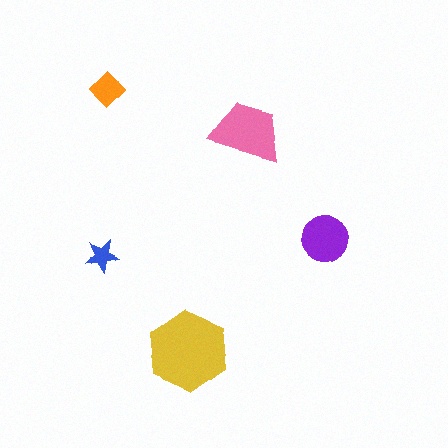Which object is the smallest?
The blue star.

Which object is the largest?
The yellow hexagon.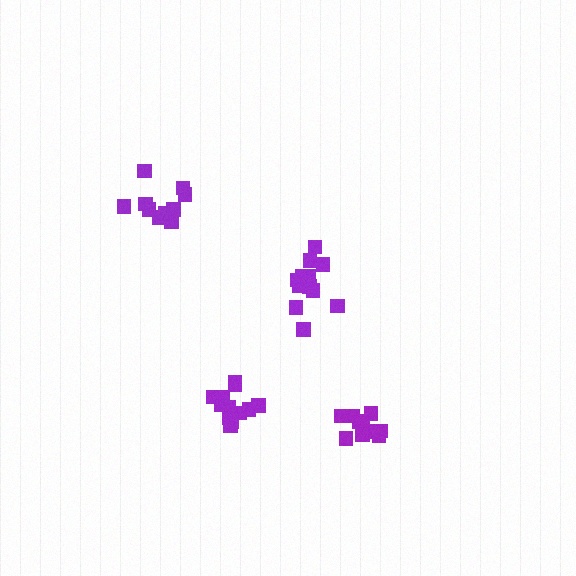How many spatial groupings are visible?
There are 4 spatial groupings.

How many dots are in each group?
Group 1: 12 dots, Group 2: 12 dots, Group 3: 11 dots, Group 4: 10 dots (45 total).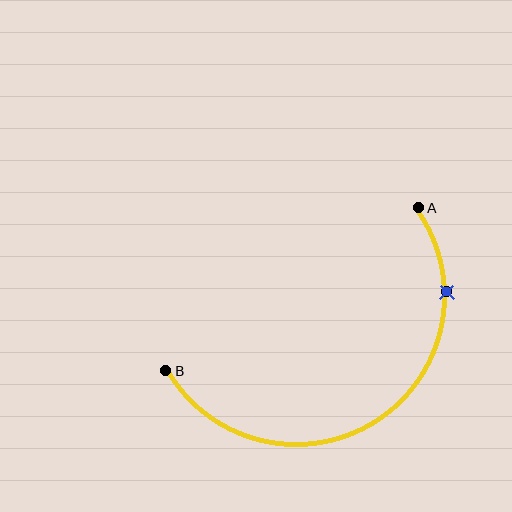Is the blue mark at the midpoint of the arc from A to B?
No. The blue mark lies on the arc but is closer to endpoint A. The arc midpoint would be at the point on the curve equidistant along the arc from both A and B.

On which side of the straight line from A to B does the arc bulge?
The arc bulges below the straight line connecting A and B.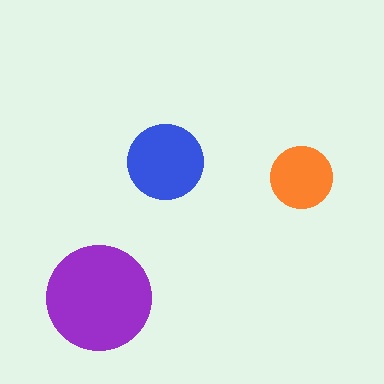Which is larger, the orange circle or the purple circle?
The purple one.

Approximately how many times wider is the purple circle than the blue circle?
About 1.5 times wider.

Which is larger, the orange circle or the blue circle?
The blue one.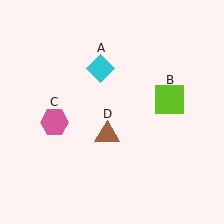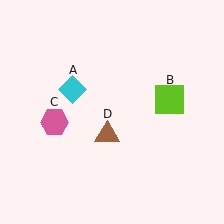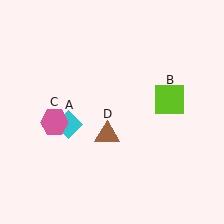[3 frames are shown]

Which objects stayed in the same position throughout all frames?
Lime square (object B) and pink hexagon (object C) and brown triangle (object D) remained stationary.